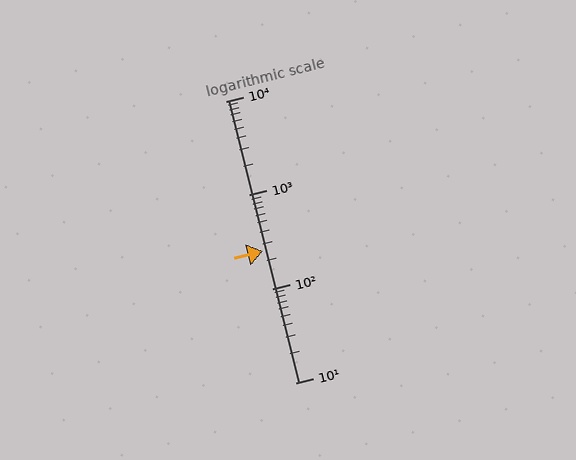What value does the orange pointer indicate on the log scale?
The pointer indicates approximately 250.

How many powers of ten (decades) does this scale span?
The scale spans 3 decades, from 10 to 10000.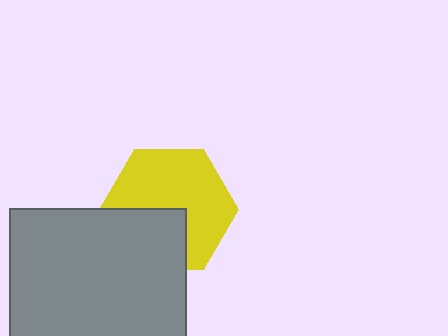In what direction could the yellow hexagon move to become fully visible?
The yellow hexagon could move up. That would shift it out from behind the gray rectangle entirely.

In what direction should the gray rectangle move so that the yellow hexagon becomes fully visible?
The gray rectangle should move down. That is the shortest direction to clear the overlap and leave the yellow hexagon fully visible.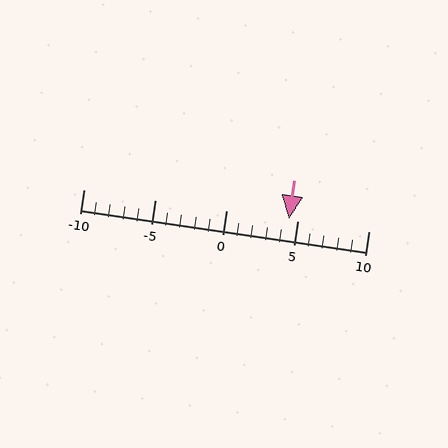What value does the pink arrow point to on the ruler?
The pink arrow points to approximately 4.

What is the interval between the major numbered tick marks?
The major tick marks are spaced 5 units apart.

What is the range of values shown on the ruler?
The ruler shows values from -10 to 10.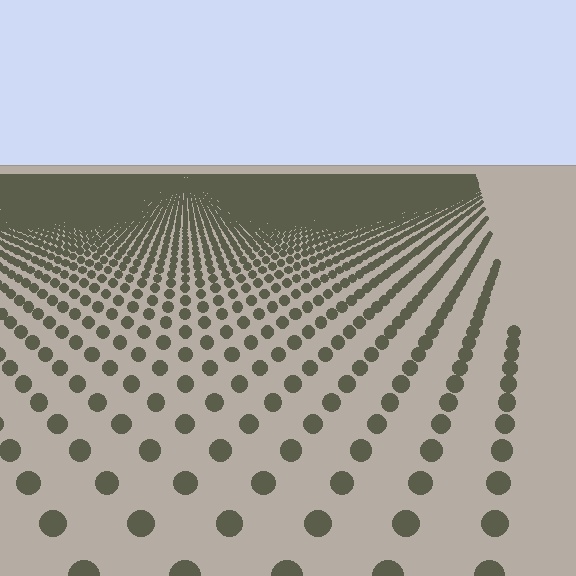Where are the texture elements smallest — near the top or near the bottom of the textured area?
Near the top.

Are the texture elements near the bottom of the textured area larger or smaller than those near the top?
Larger. Near the bottom, elements are closer to the viewer and appear at a bigger on-screen size.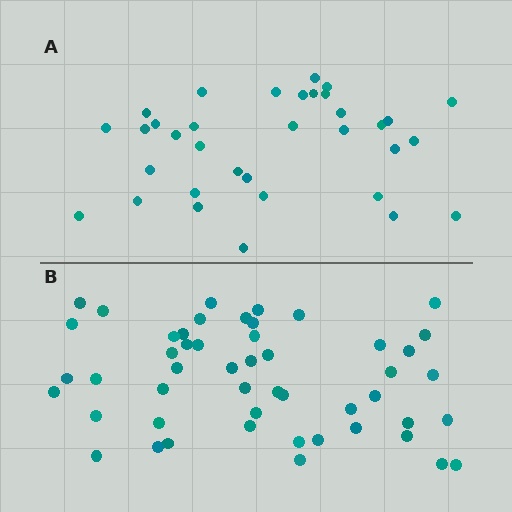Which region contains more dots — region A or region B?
Region B (the bottom region) has more dots.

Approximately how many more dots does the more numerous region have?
Region B has approximately 15 more dots than region A.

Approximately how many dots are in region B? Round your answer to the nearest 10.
About 50 dots.